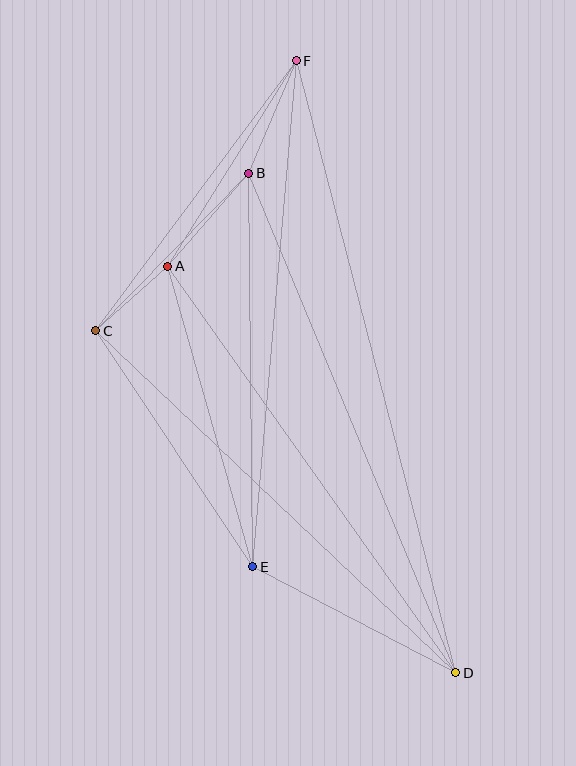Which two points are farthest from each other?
Points D and F are farthest from each other.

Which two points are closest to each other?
Points A and C are closest to each other.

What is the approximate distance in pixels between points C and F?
The distance between C and F is approximately 336 pixels.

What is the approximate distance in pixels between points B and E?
The distance between B and E is approximately 394 pixels.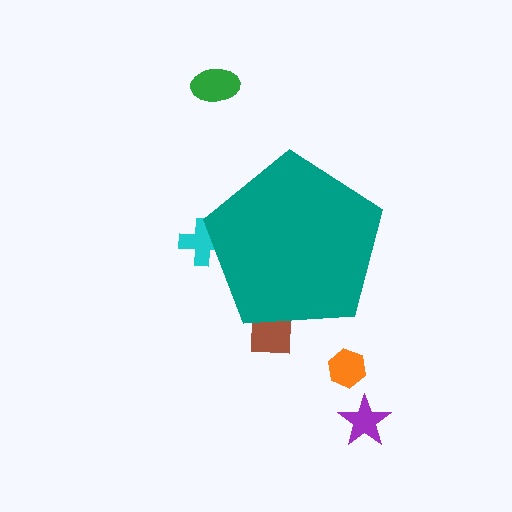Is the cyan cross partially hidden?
Yes, the cyan cross is partially hidden behind the teal pentagon.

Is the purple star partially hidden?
No, the purple star is fully visible.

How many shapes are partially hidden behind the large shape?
2 shapes are partially hidden.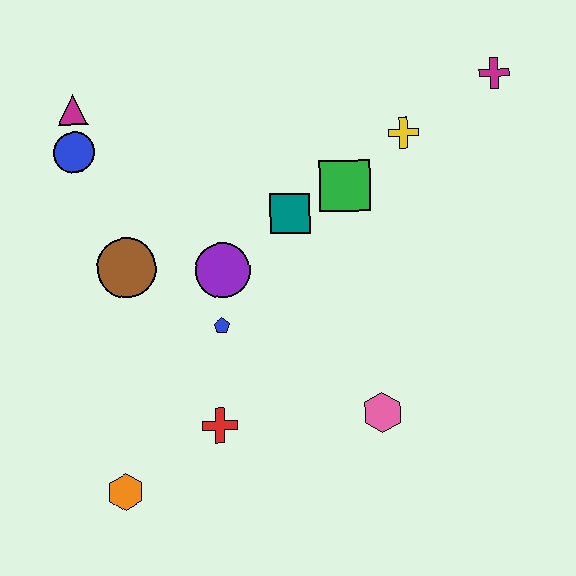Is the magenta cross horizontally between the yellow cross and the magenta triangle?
No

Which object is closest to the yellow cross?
The green square is closest to the yellow cross.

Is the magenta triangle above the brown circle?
Yes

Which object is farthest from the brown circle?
The magenta cross is farthest from the brown circle.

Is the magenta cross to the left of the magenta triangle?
No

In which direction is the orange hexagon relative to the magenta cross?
The orange hexagon is below the magenta cross.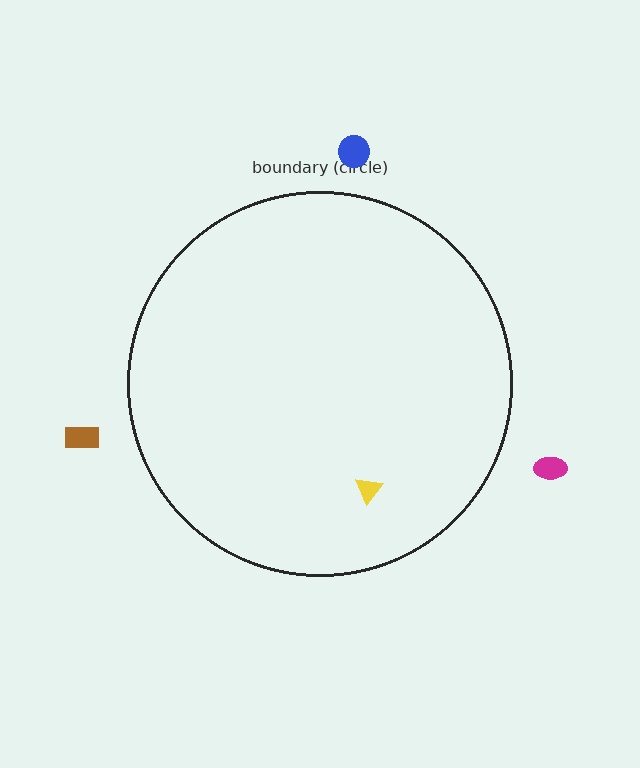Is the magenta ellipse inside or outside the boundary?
Outside.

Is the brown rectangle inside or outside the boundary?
Outside.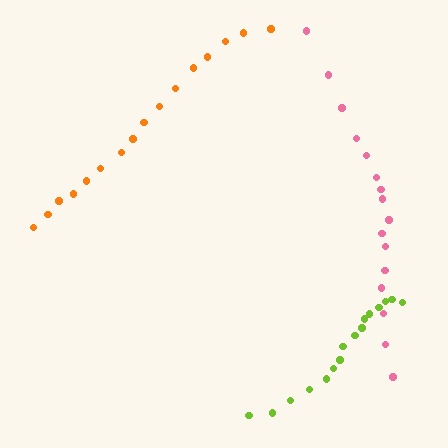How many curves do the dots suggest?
There are 3 distinct paths.